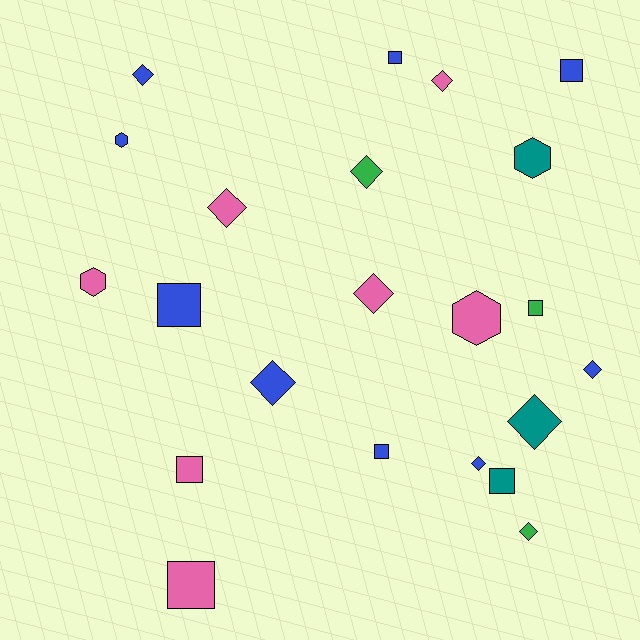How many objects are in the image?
There are 22 objects.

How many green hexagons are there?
There are no green hexagons.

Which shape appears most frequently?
Diamond, with 10 objects.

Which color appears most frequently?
Blue, with 9 objects.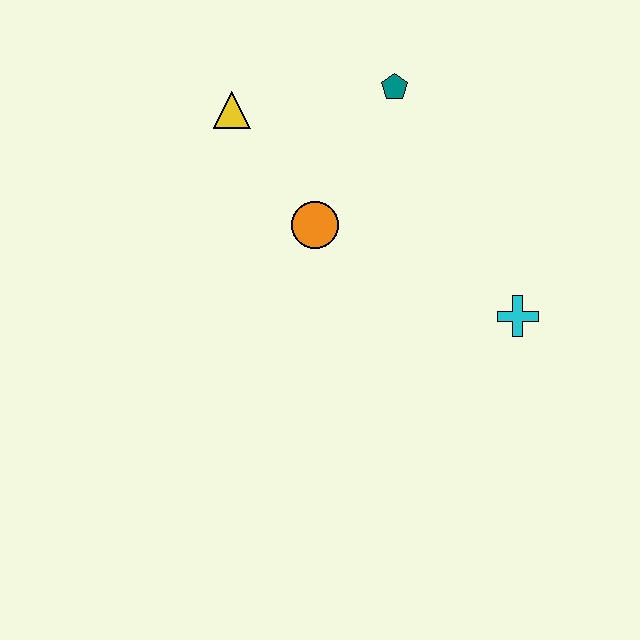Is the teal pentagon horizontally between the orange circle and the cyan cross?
Yes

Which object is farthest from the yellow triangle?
The cyan cross is farthest from the yellow triangle.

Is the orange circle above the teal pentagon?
No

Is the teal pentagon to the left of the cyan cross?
Yes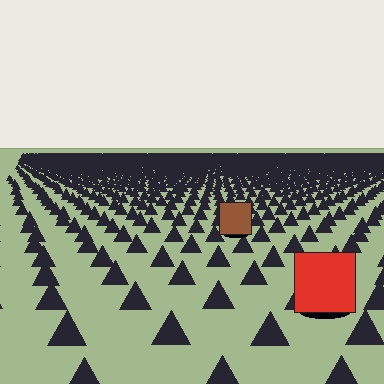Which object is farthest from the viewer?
The brown square is farthest from the viewer. It appears smaller and the ground texture around it is denser.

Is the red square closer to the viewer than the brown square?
Yes. The red square is closer — you can tell from the texture gradient: the ground texture is coarser near it.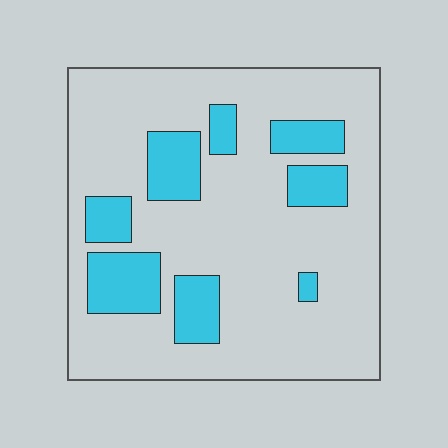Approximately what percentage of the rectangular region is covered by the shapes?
Approximately 20%.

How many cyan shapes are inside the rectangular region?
8.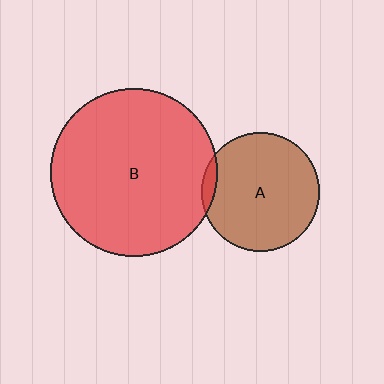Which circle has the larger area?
Circle B (red).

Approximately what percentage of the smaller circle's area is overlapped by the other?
Approximately 5%.